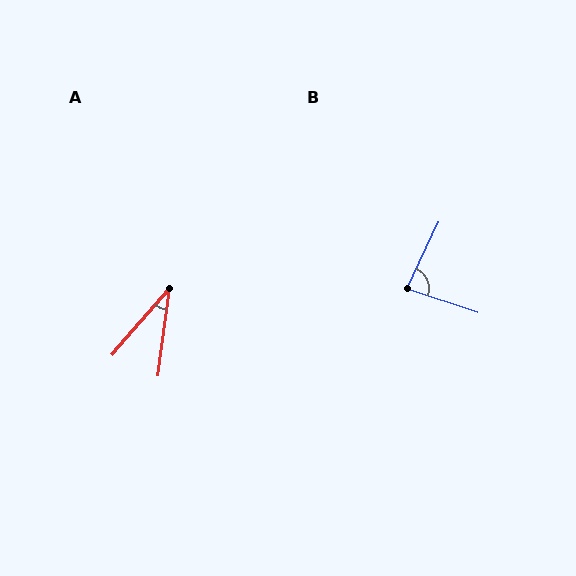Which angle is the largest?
B, at approximately 83 degrees.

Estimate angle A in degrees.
Approximately 33 degrees.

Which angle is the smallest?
A, at approximately 33 degrees.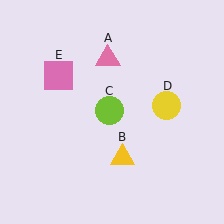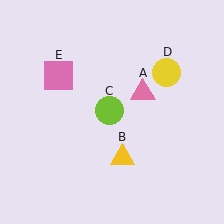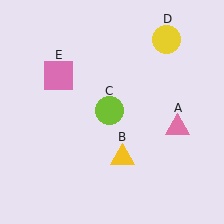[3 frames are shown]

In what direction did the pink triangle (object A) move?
The pink triangle (object A) moved down and to the right.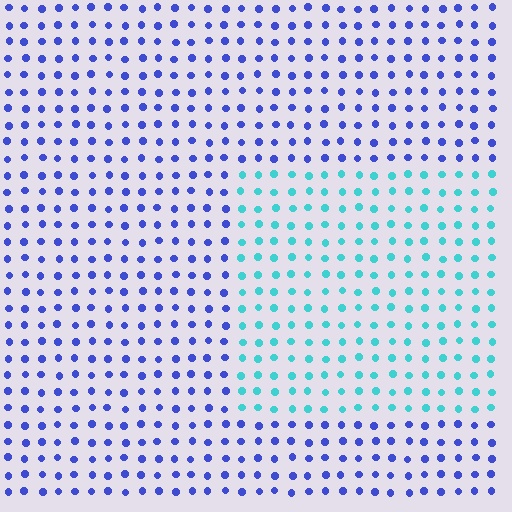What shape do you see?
I see a rectangle.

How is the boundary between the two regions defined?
The boundary is defined purely by a slight shift in hue (about 56 degrees). Spacing, size, and orientation are identical on both sides.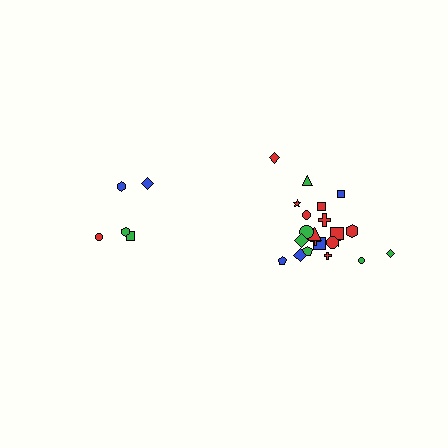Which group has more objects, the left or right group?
The right group.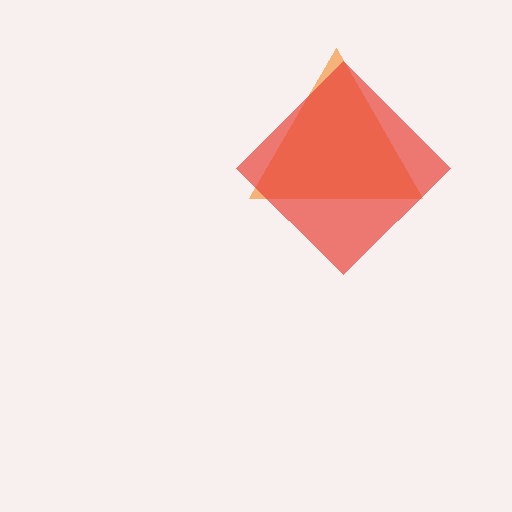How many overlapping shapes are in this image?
There are 2 overlapping shapes in the image.